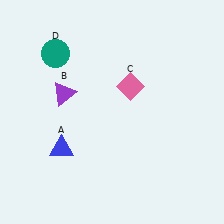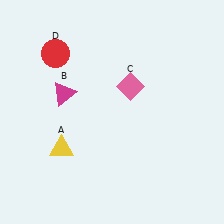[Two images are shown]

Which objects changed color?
A changed from blue to yellow. B changed from purple to magenta. D changed from teal to red.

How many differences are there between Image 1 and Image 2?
There are 3 differences between the two images.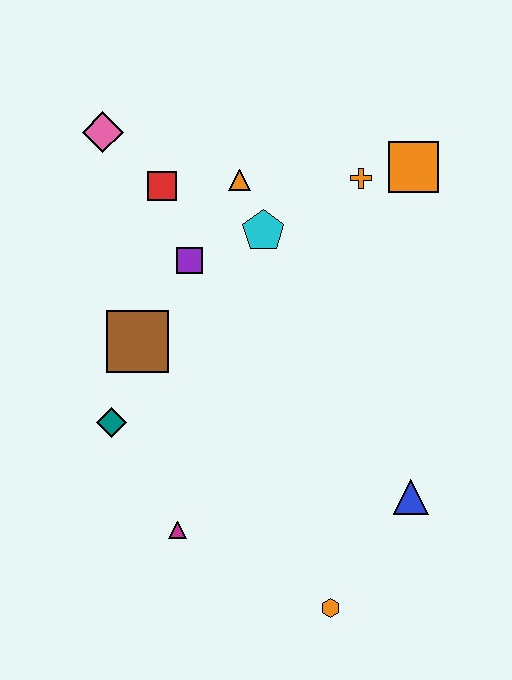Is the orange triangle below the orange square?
Yes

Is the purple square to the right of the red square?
Yes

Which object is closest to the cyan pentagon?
The orange triangle is closest to the cyan pentagon.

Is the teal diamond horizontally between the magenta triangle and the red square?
No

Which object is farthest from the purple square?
The orange hexagon is farthest from the purple square.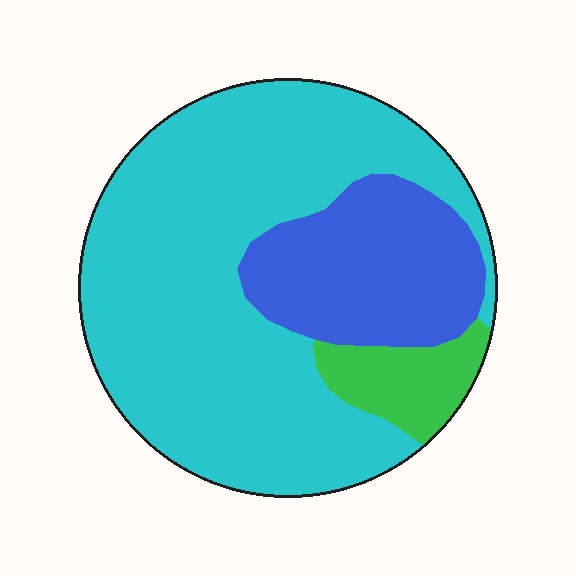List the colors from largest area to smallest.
From largest to smallest: cyan, blue, green.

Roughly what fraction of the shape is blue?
Blue takes up between a sixth and a third of the shape.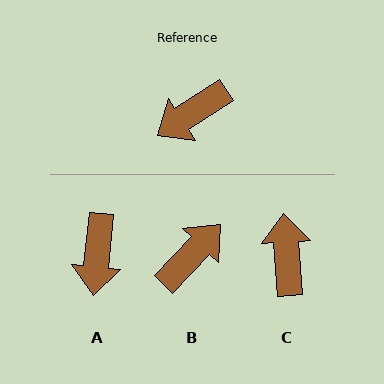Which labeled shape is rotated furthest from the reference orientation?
B, about 167 degrees away.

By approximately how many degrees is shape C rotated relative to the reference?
Approximately 119 degrees clockwise.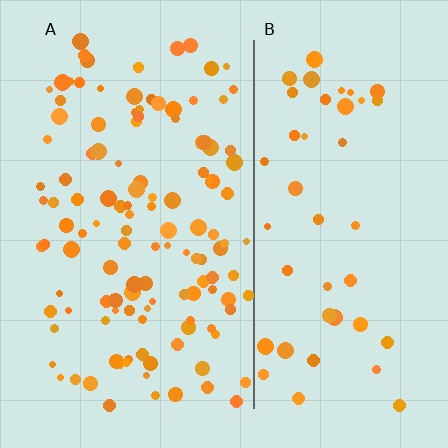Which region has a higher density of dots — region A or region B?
A (the left).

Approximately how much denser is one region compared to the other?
Approximately 2.7× — region A over region B.